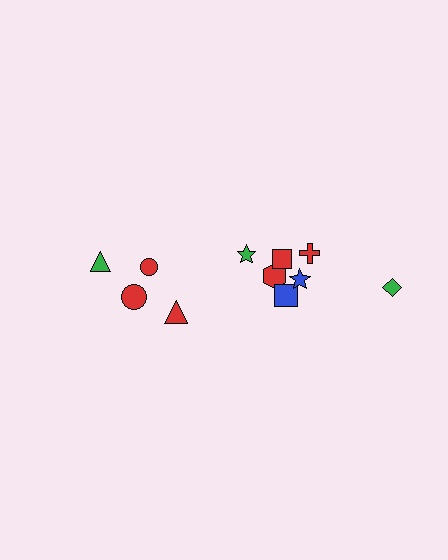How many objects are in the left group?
There are 4 objects.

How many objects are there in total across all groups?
There are 11 objects.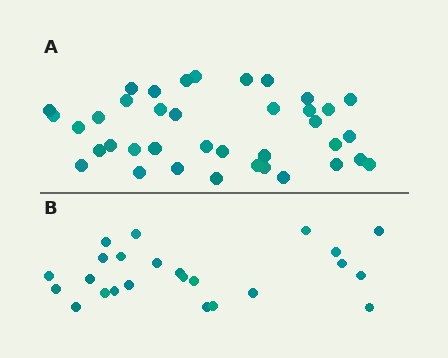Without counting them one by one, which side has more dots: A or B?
Region A (the top region) has more dots.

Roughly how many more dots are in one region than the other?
Region A has approximately 15 more dots than region B.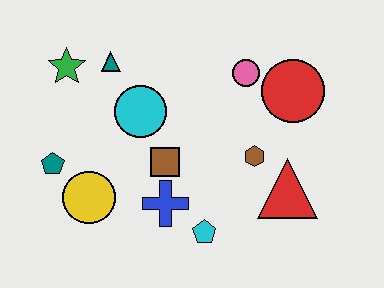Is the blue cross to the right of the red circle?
No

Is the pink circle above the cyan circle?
Yes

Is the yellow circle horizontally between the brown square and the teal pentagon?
Yes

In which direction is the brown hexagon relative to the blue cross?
The brown hexagon is to the right of the blue cross.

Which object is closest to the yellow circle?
The teal pentagon is closest to the yellow circle.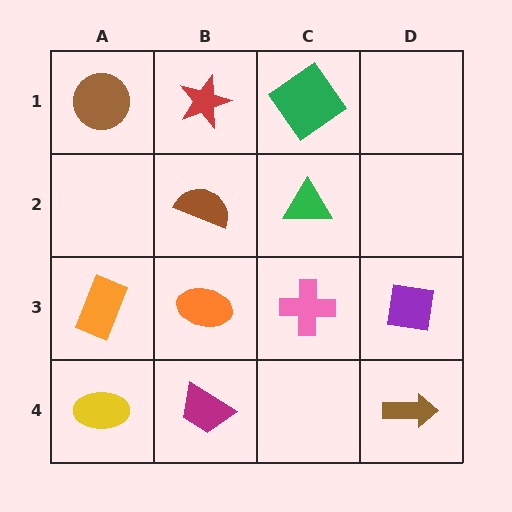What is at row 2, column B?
A brown semicircle.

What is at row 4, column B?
A magenta trapezoid.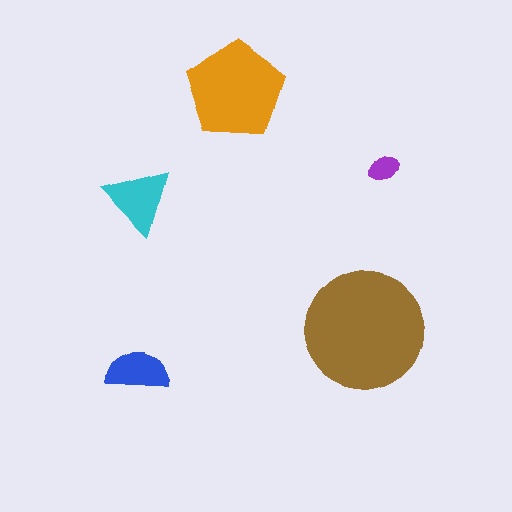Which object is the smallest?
The purple ellipse.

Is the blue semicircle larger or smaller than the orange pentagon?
Smaller.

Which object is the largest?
The brown circle.